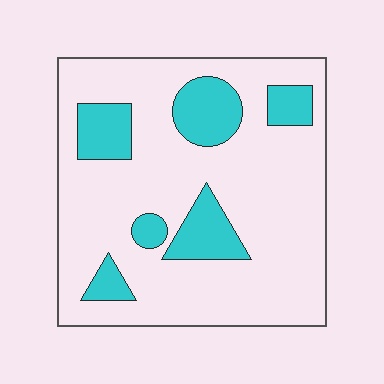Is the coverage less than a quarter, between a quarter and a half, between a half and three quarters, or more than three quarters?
Less than a quarter.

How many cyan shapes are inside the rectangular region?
6.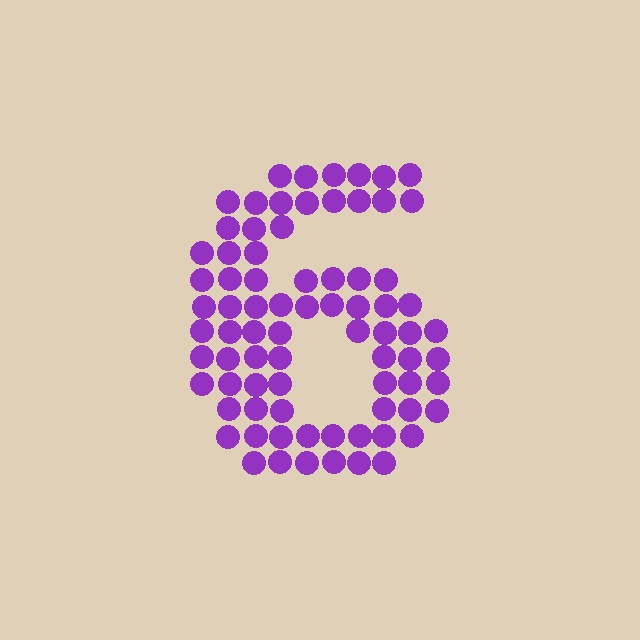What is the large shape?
The large shape is the digit 6.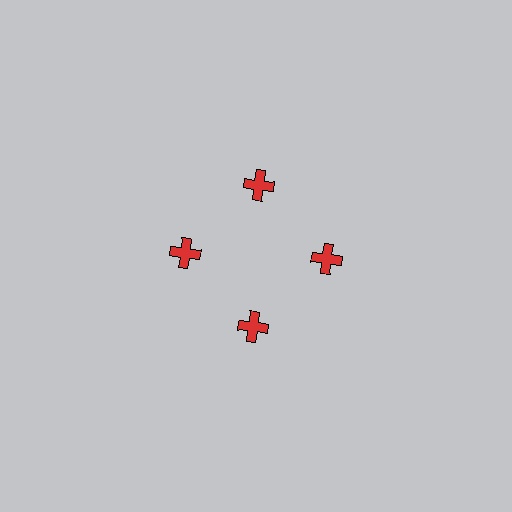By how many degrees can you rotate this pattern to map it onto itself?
The pattern maps onto itself every 90 degrees of rotation.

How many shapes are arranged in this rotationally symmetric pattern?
There are 4 shapes, arranged in 4 groups of 1.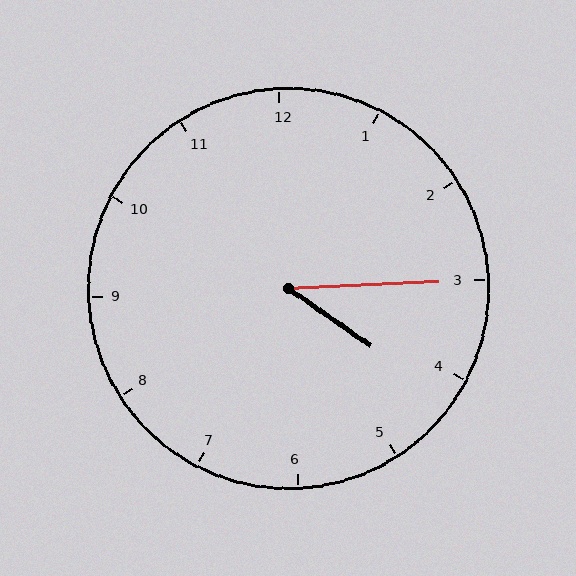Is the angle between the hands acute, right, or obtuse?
It is acute.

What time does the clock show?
4:15.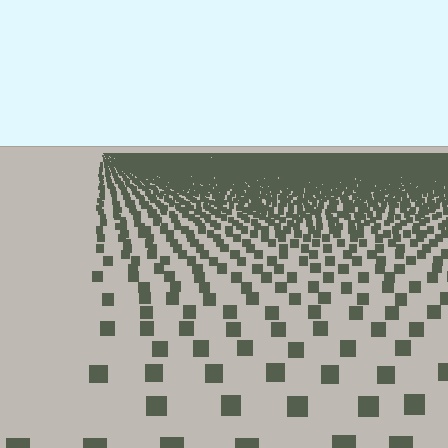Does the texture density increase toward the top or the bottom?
Density increases toward the top.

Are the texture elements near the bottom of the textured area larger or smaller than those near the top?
Larger. Near the bottom, elements are closer to the viewer and appear at a bigger on-screen size.